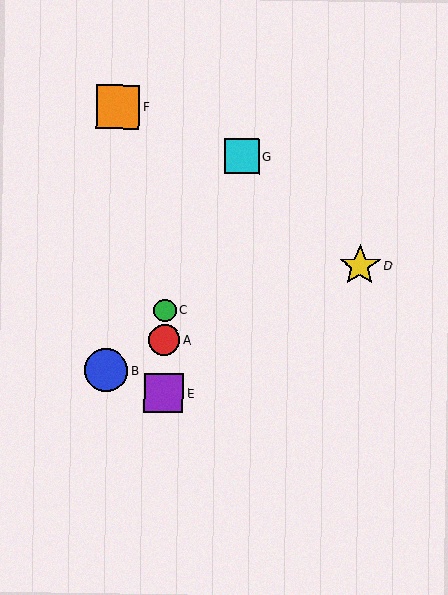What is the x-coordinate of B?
Object B is at x≈106.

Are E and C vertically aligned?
Yes, both are at x≈164.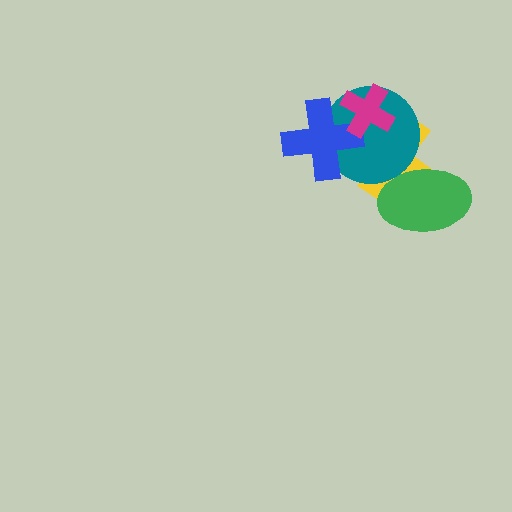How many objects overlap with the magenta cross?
3 objects overlap with the magenta cross.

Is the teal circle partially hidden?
Yes, it is partially covered by another shape.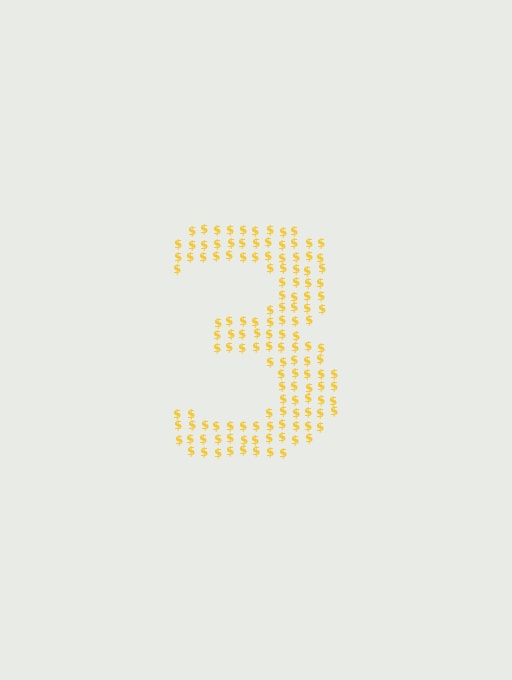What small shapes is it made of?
It is made of small dollar signs.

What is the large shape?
The large shape is the digit 3.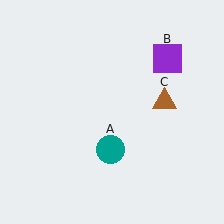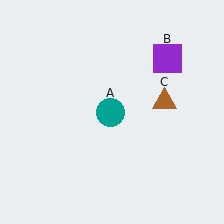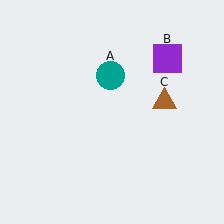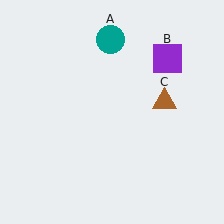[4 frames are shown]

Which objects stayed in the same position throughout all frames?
Purple square (object B) and brown triangle (object C) remained stationary.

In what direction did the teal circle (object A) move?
The teal circle (object A) moved up.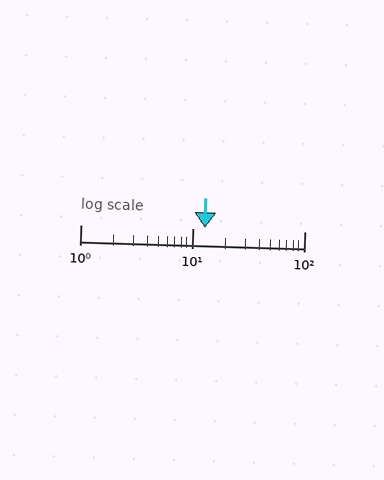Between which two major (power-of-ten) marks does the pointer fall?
The pointer is between 10 and 100.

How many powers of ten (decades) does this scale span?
The scale spans 2 decades, from 1 to 100.